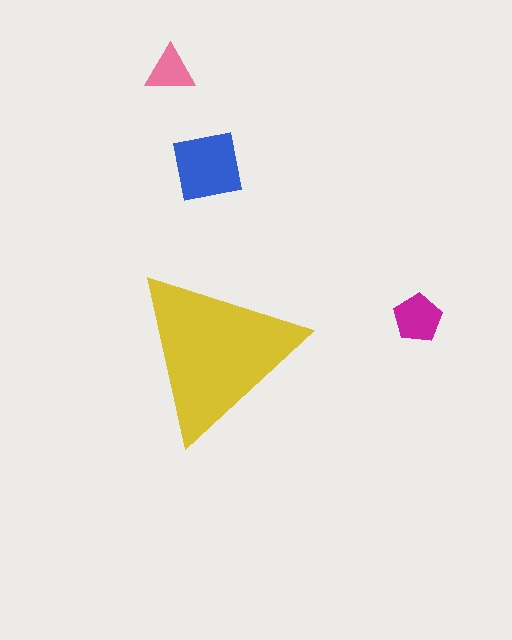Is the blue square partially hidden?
No, the blue square is fully visible.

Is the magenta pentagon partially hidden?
No, the magenta pentagon is fully visible.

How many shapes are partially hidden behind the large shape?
0 shapes are partially hidden.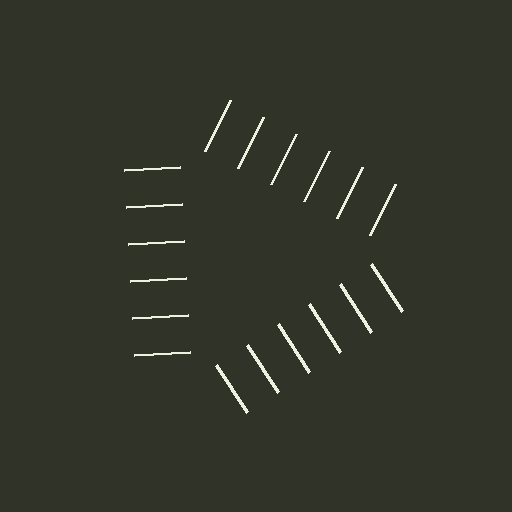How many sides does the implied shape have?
3 sides — the line-ends trace a triangle.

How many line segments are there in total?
18 — 6 along each of the 3 edges.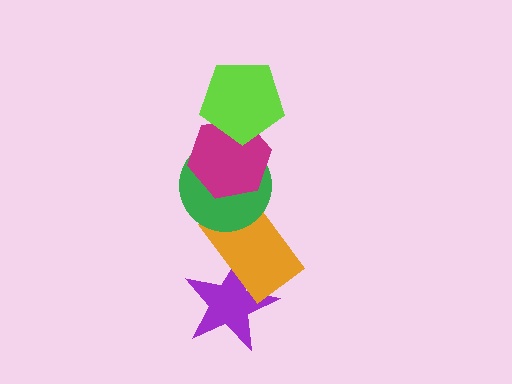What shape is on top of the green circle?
The magenta hexagon is on top of the green circle.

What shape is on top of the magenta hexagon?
The lime pentagon is on top of the magenta hexagon.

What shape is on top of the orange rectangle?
The green circle is on top of the orange rectangle.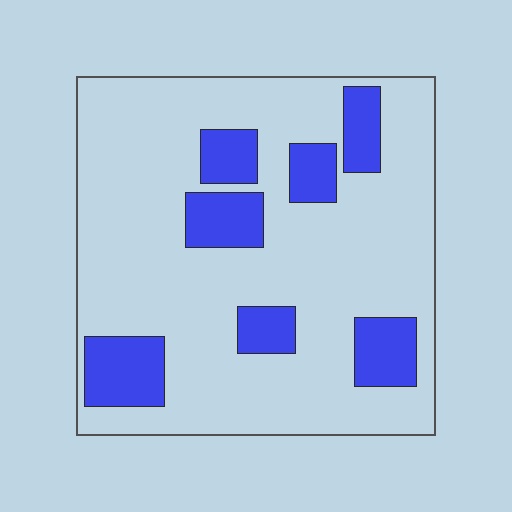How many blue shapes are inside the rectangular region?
7.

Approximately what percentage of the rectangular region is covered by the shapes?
Approximately 20%.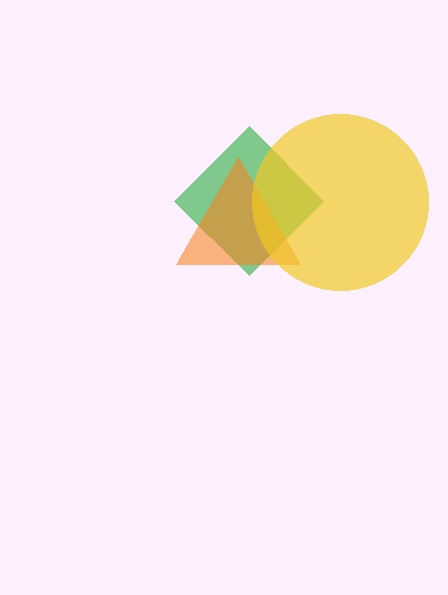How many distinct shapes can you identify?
There are 3 distinct shapes: a green diamond, an orange triangle, a yellow circle.